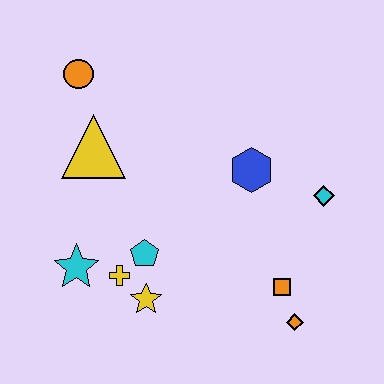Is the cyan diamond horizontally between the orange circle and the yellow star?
No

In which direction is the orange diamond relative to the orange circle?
The orange diamond is below the orange circle.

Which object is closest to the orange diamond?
The orange square is closest to the orange diamond.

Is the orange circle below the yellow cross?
No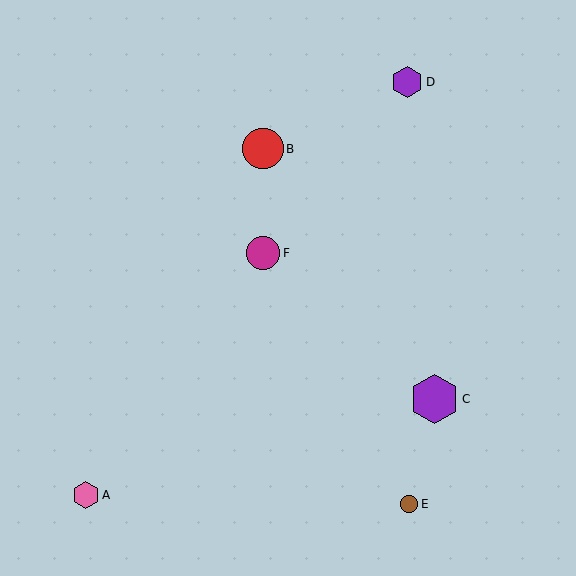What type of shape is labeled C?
Shape C is a purple hexagon.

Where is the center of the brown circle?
The center of the brown circle is at (409, 504).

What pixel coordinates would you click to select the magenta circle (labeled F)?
Click at (263, 253) to select the magenta circle F.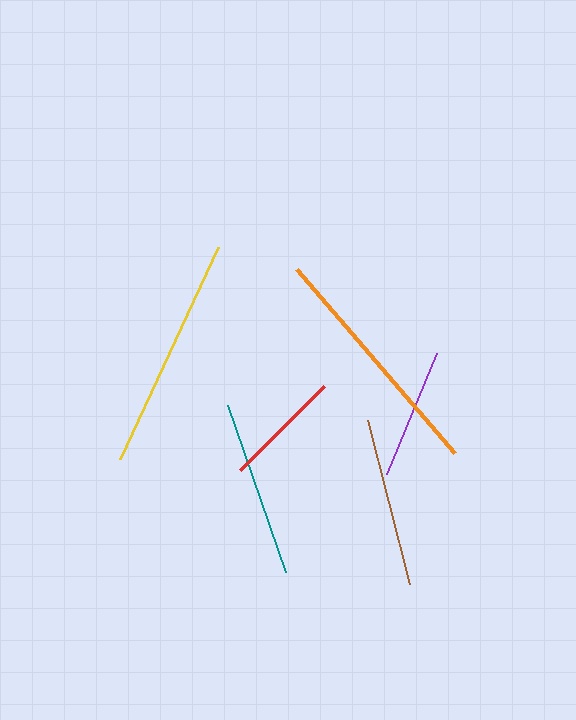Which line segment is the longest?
The orange line is the longest at approximately 243 pixels.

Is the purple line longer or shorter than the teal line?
The teal line is longer than the purple line.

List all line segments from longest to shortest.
From longest to shortest: orange, yellow, teal, brown, purple, red.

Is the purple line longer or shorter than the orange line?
The orange line is longer than the purple line.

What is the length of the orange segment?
The orange segment is approximately 243 pixels long.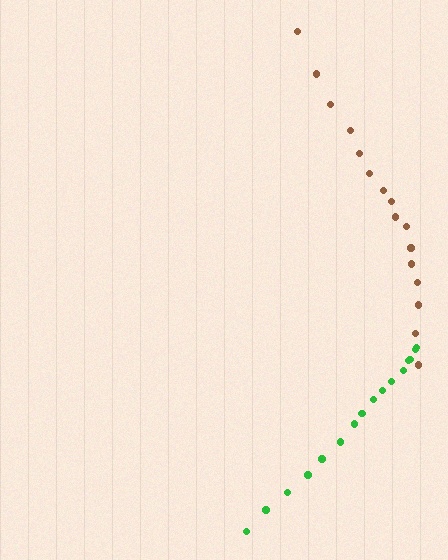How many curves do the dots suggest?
There are 2 distinct paths.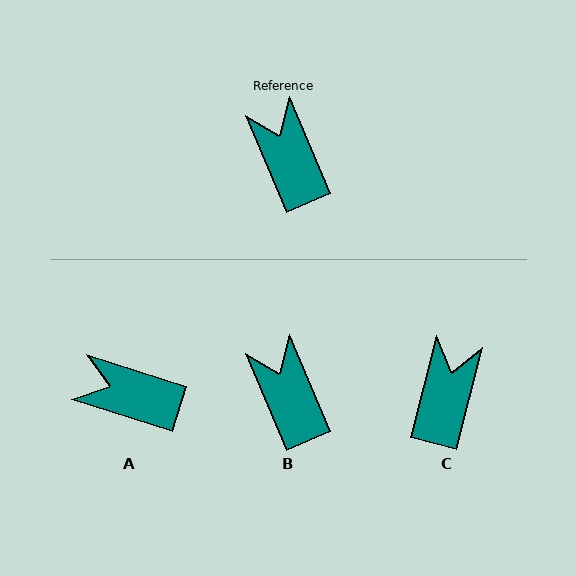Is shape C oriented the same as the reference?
No, it is off by about 38 degrees.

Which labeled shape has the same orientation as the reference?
B.